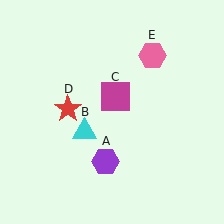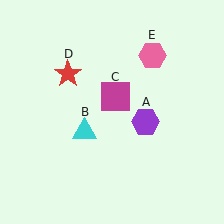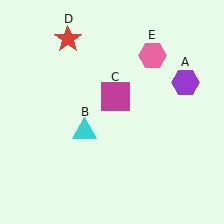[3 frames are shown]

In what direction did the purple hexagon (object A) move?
The purple hexagon (object A) moved up and to the right.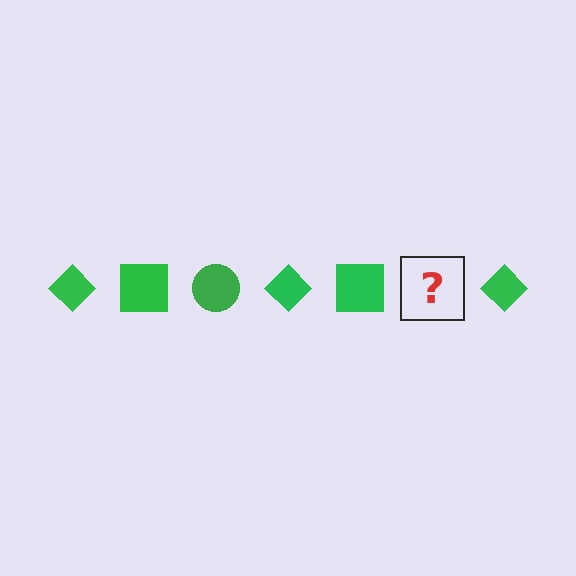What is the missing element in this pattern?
The missing element is a green circle.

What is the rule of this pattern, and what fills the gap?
The rule is that the pattern cycles through diamond, square, circle shapes in green. The gap should be filled with a green circle.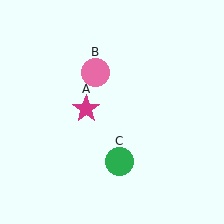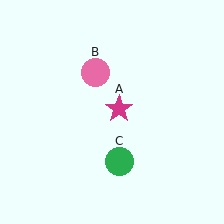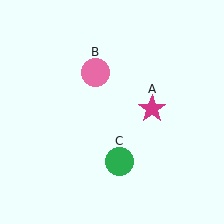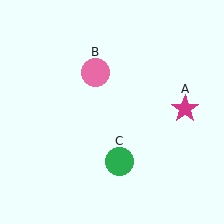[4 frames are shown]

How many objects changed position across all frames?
1 object changed position: magenta star (object A).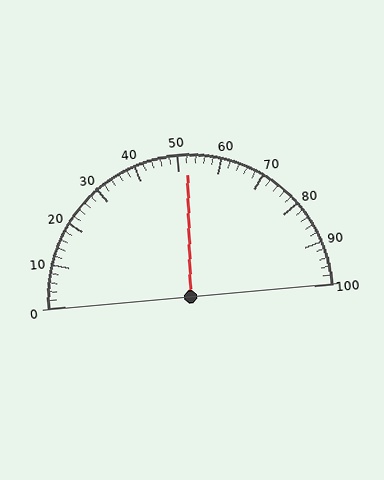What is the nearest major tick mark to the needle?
The nearest major tick mark is 50.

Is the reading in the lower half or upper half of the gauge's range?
The reading is in the upper half of the range (0 to 100).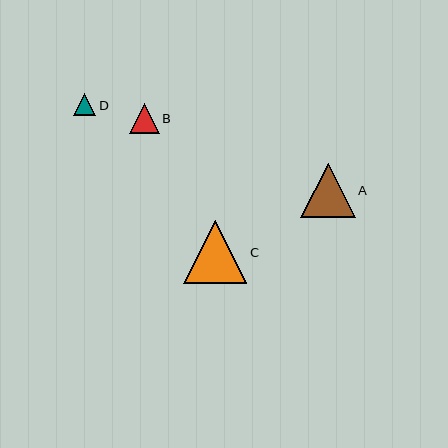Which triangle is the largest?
Triangle C is the largest with a size of approximately 64 pixels.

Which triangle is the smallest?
Triangle D is the smallest with a size of approximately 22 pixels.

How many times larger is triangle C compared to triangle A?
Triangle C is approximately 1.2 times the size of triangle A.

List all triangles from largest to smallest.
From largest to smallest: C, A, B, D.